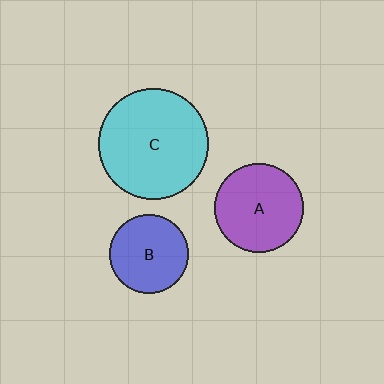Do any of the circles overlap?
No, none of the circles overlap.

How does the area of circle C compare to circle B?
Approximately 1.9 times.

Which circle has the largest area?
Circle C (cyan).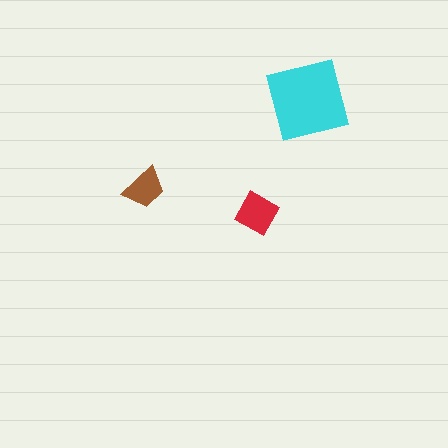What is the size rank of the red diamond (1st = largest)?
2nd.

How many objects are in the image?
There are 3 objects in the image.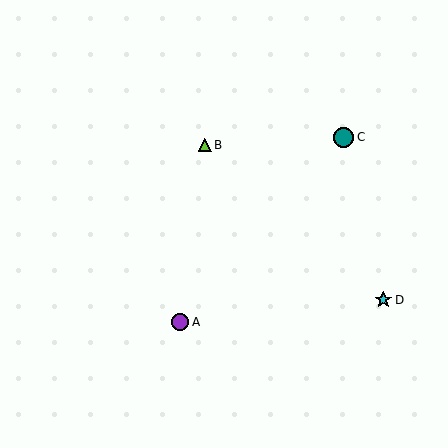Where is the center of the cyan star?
The center of the cyan star is at (383, 300).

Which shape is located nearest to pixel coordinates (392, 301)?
The cyan star (labeled D) at (383, 300) is nearest to that location.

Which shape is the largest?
The teal circle (labeled C) is the largest.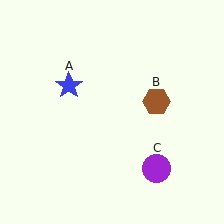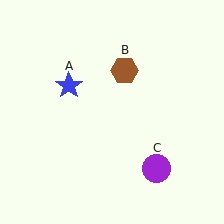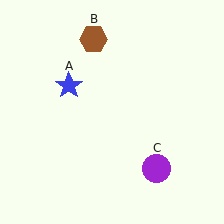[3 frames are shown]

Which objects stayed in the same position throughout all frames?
Blue star (object A) and purple circle (object C) remained stationary.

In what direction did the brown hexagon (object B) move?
The brown hexagon (object B) moved up and to the left.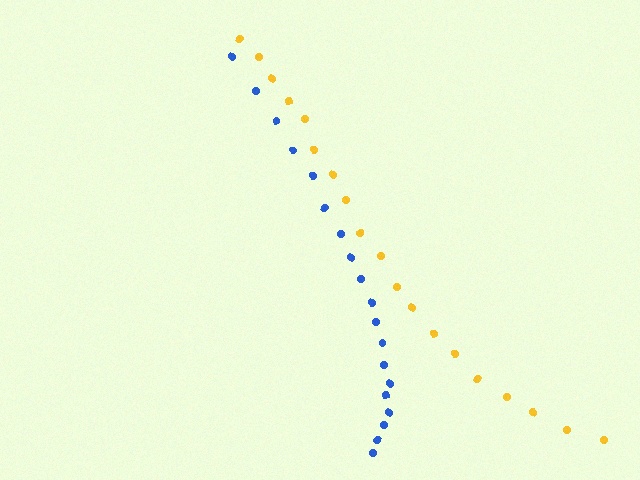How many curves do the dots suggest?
There are 2 distinct paths.